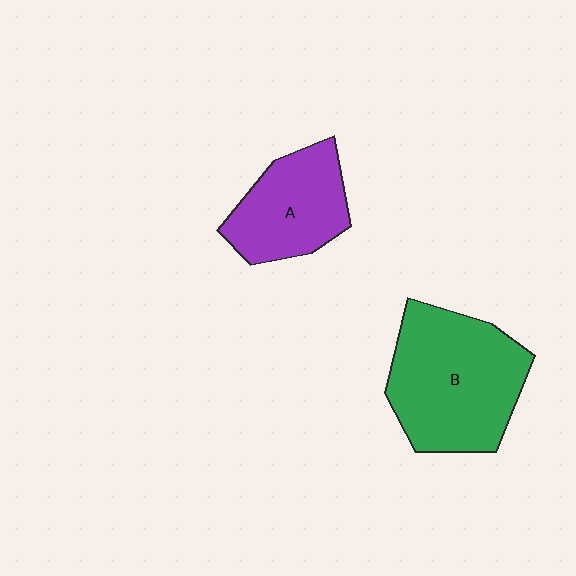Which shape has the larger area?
Shape B (green).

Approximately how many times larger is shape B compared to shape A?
Approximately 1.6 times.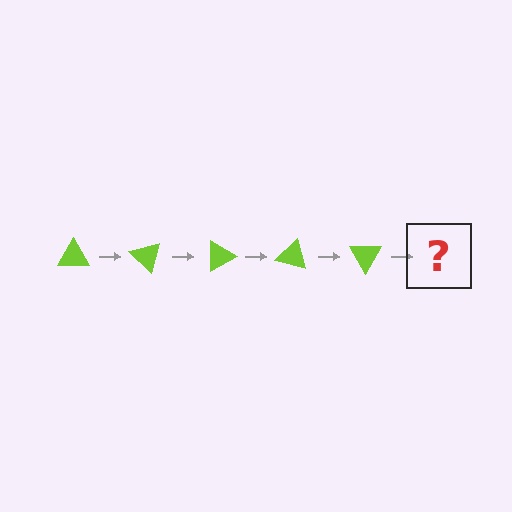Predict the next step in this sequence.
The next step is a lime triangle rotated 225 degrees.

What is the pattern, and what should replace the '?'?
The pattern is that the triangle rotates 45 degrees each step. The '?' should be a lime triangle rotated 225 degrees.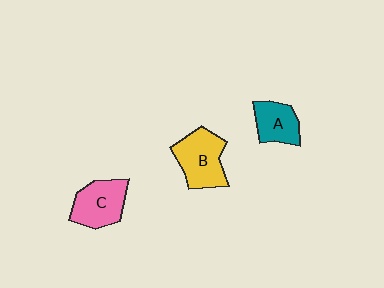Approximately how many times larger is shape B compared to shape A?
Approximately 1.4 times.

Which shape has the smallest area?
Shape A (teal).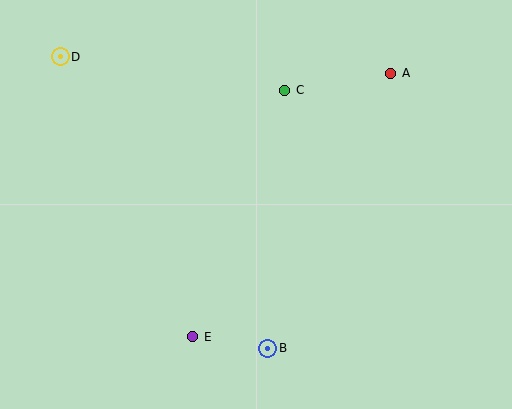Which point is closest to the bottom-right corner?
Point B is closest to the bottom-right corner.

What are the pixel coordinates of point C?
Point C is at (285, 90).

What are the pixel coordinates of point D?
Point D is at (60, 57).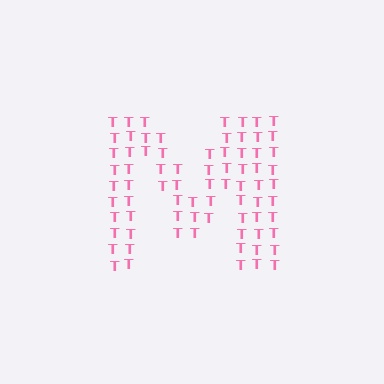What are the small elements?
The small elements are letter T's.